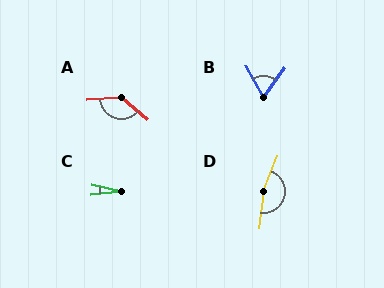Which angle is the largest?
D, at approximately 166 degrees.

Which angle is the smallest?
C, at approximately 20 degrees.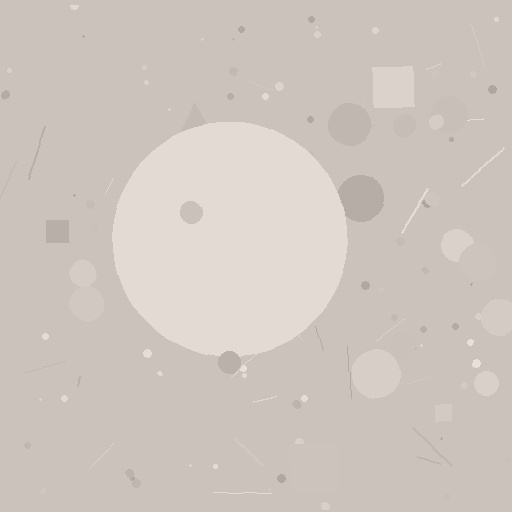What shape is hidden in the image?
A circle is hidden in the image.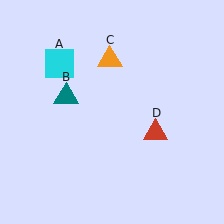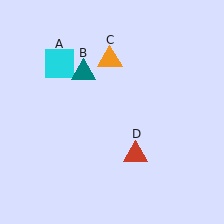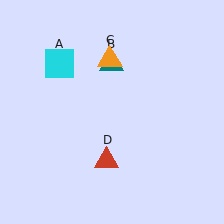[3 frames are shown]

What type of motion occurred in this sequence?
The teal triangle (object B), red triangle (object D) rotated clockwise around the center of the scene.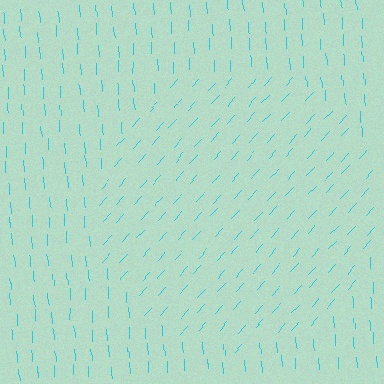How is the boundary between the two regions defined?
The boundary is defined purely by a change in line orientation (approximately 45 degrees difference). All lines are the same color and thickness.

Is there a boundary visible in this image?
Yes, there is a texture boundary formed by a change in line orientation.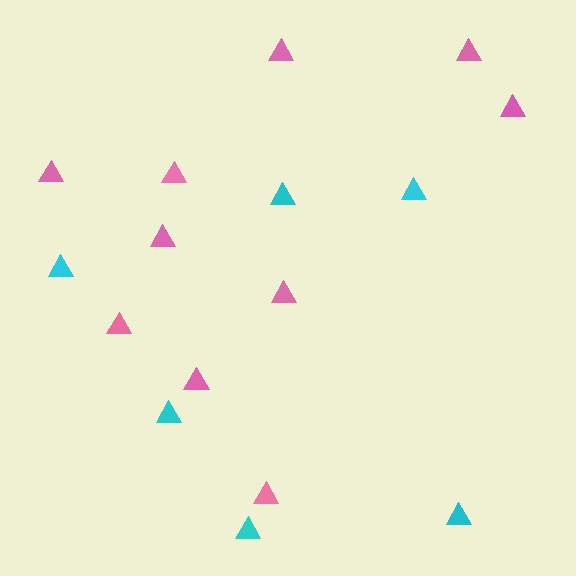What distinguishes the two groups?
There are 2 groups: one group of cyan triangles (6) and one group of pink triangles (10).